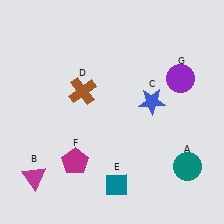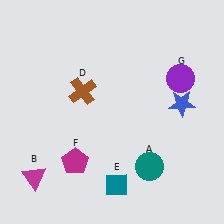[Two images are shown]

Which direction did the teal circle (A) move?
The teal circle (A) moved left.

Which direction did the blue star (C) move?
The blue star (C) moved right.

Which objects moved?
The objects that moved are: the teal circle (A), the blue star (C).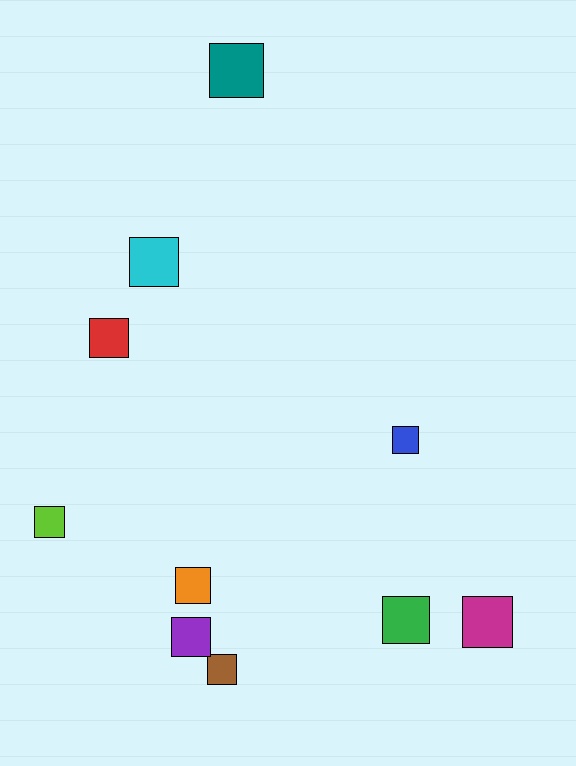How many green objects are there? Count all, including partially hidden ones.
There is 1 green object.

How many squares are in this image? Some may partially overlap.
There are 10 squares.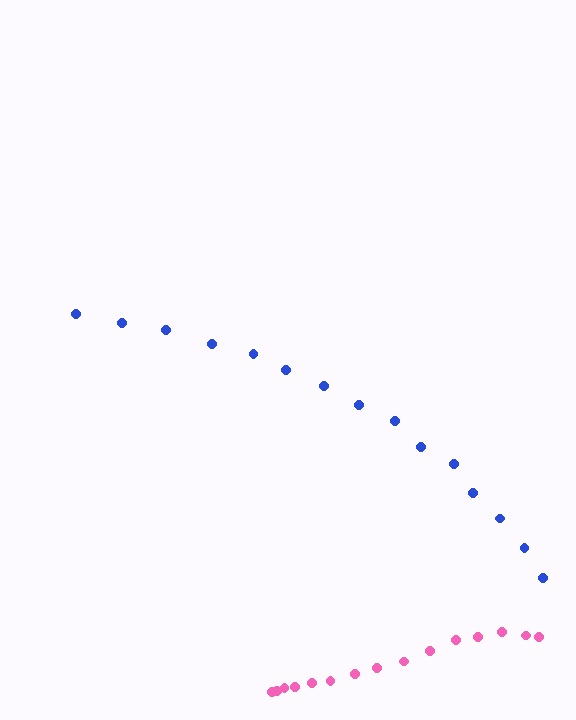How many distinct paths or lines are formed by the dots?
There are 2 distinct paths.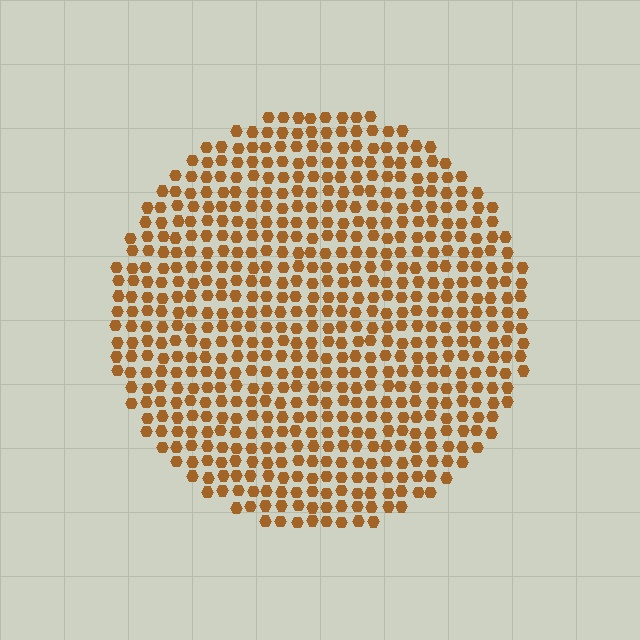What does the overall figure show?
The overall figure shows a circle.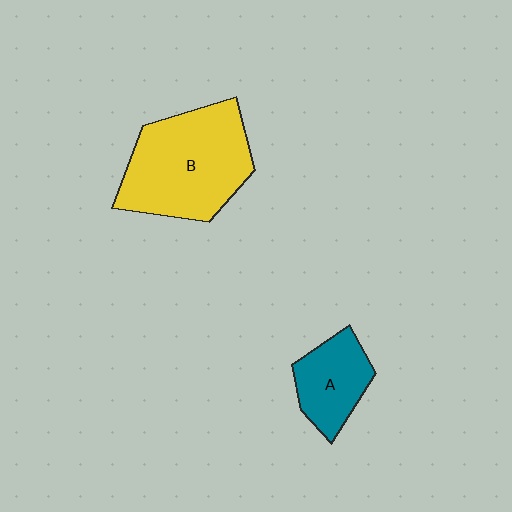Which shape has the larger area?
Shape B (yellow).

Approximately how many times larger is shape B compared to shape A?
Approximately 2.1 times.